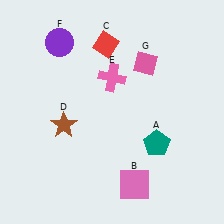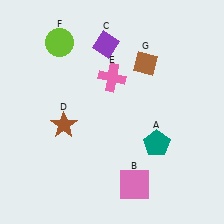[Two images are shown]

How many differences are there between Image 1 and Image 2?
There are 3 differences between the two images.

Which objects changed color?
C changed from red to purple. F changed from purple to lime. G changed from pink to brown.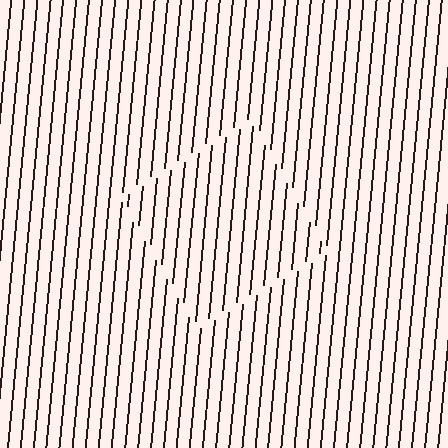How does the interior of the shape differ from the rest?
The interior of the shape contains the same grating, shifted by half a period — the contour is defined by the phase discontinuity where line-ends from the inner and outer gratings abut.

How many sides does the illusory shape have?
4 sides — the line-ends trace a square.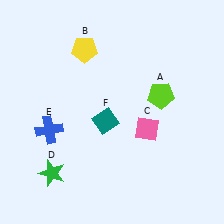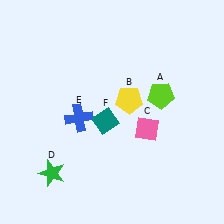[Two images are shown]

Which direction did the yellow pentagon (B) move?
The yellow pentagon (B) moved down.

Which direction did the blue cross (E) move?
The blue cross (E) moved right.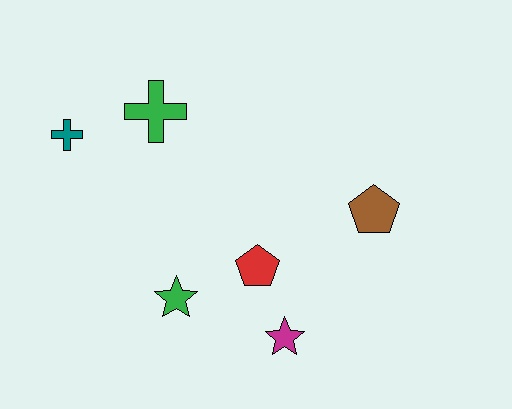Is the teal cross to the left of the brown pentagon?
Yes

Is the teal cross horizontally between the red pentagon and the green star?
No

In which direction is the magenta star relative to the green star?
The magenta star is to the right of the green star.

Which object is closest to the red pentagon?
The magenta star is closest to the red pentagon.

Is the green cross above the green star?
Yes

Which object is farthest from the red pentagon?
The teal cross is farthest from the red pentagon.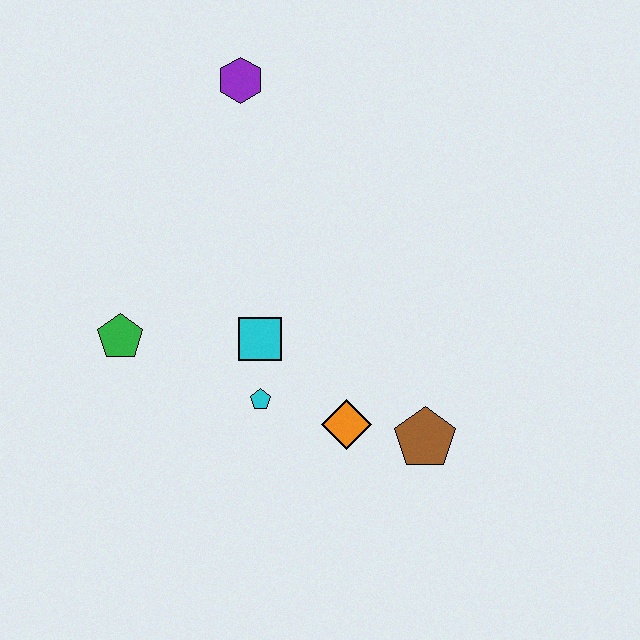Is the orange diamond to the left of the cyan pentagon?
No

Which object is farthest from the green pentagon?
The brown pentagon is farthest from the green pentagon.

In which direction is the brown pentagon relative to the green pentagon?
The brown pentagon is to the right of the green pentagon.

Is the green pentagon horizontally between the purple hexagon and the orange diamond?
No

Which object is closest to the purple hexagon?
The cyan square is closest to the purple hexagon.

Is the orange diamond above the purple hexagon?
No